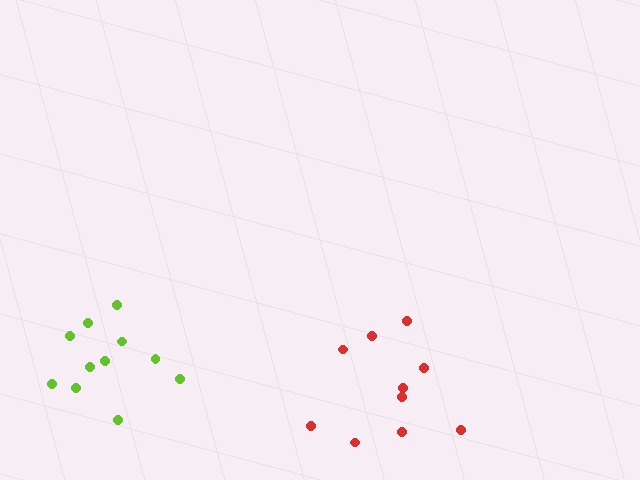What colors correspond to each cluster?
The clusters are colored: red, lime.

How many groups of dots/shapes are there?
There are 2 groups.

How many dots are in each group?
Group 1: 10 dots, Group 2: 11 dots (21 total).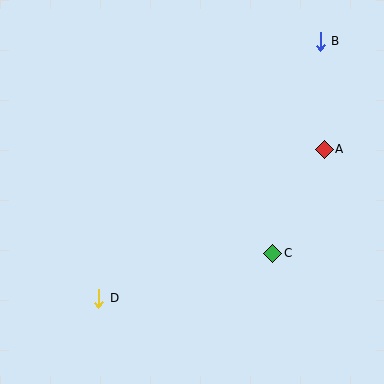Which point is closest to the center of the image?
Point C at (273, 253) is closest to the center.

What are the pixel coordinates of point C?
Point C is at (273, 253).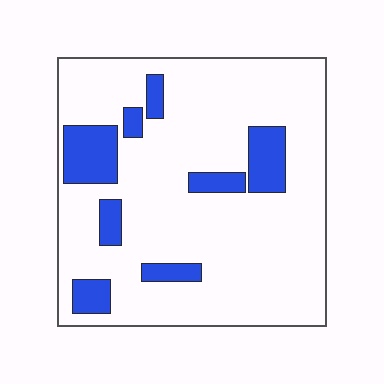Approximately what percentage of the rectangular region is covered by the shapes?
Approximately 15%.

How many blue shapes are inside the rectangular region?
8.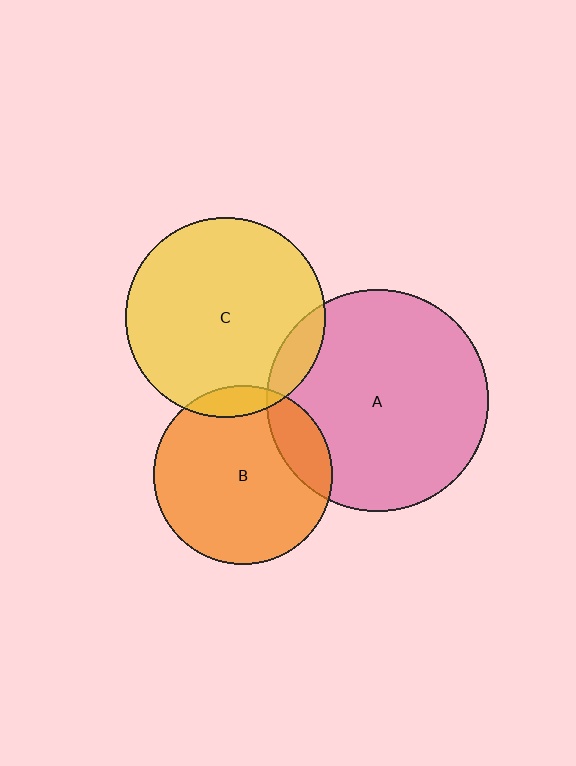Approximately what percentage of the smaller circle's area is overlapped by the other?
Approximately 10%.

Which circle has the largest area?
Circle A (pink).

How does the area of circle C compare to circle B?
Approximately 1.3 times.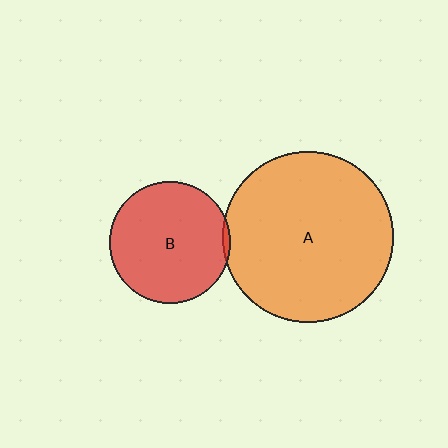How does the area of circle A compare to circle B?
Approximately 2.0 times.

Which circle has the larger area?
Circle A (orange).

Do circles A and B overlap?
Yes.